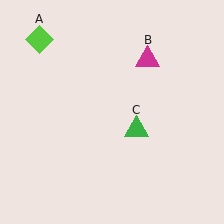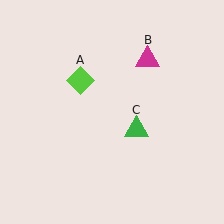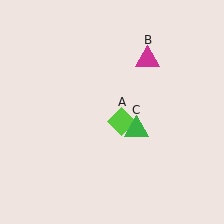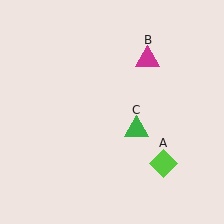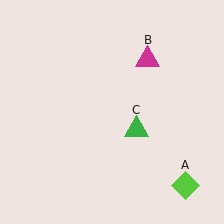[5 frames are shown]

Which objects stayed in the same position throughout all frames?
Magenta triangle (object B) and green triangle (object C) remained stationary.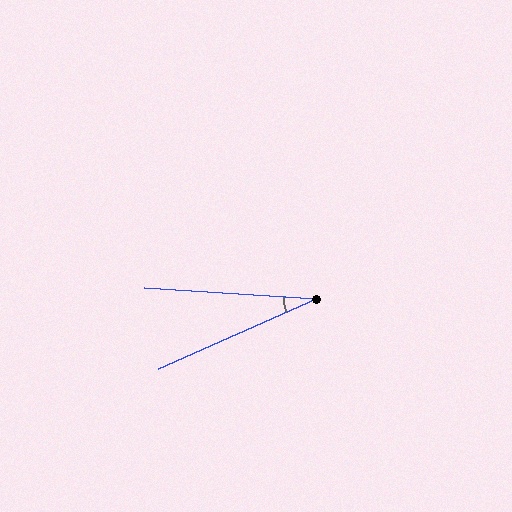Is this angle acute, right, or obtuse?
It is acute.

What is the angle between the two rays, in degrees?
Approximately 28 degrees.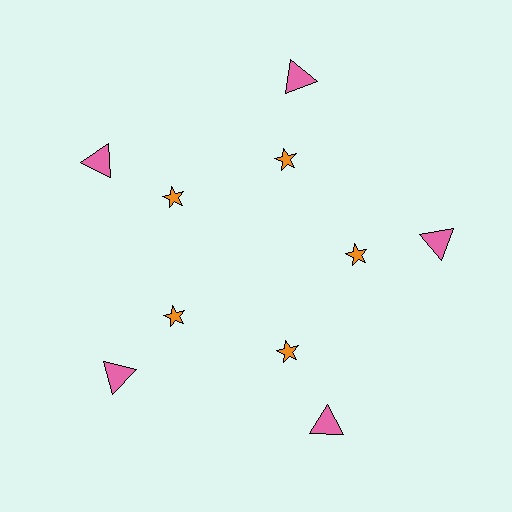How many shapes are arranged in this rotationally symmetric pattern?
There are 10 shapes, arranged in 5 groups of 2.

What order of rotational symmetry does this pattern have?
This pattern has 5-fold rotational symmetry.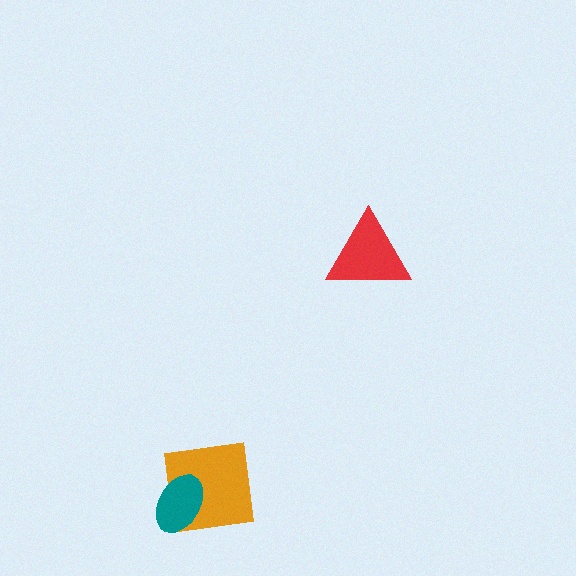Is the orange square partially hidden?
Yes, it is partially covered by another shape.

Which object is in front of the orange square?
The teal ellipse is in front of the orange square.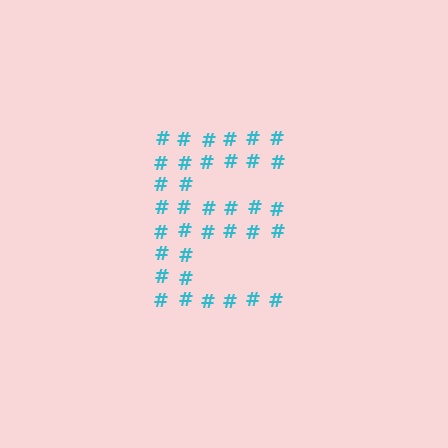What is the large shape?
The large shape is the letter E.